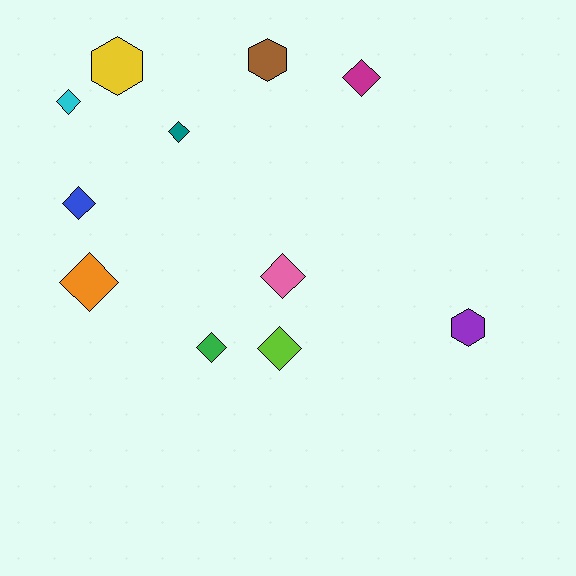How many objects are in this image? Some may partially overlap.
There are 11 objects.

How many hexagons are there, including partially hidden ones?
There are 3 hexagons.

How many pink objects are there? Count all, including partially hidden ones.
There is 1 pink object.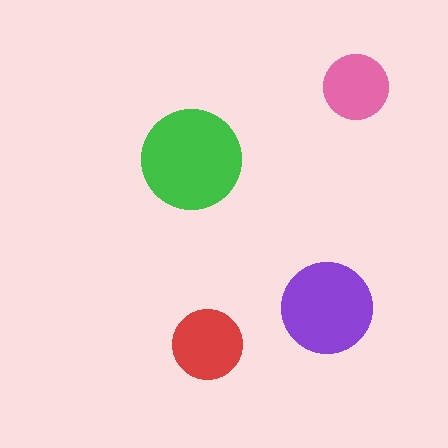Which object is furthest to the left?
The green circle is leftmost.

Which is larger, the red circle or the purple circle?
The purple one.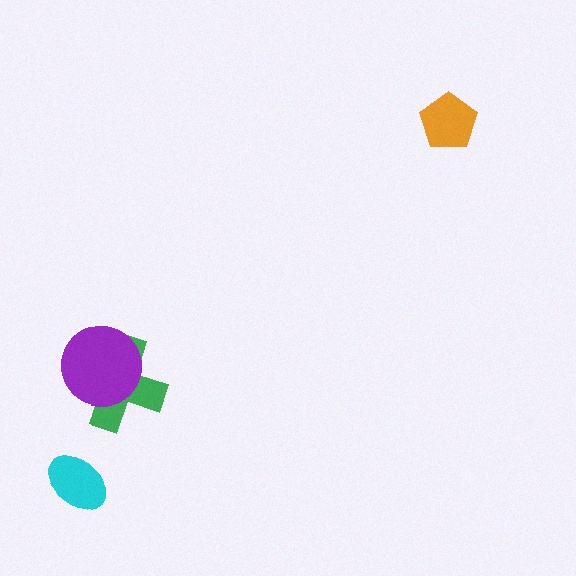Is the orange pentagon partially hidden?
No, no other shape covers it.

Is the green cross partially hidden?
Yes, it is partially covered by another shape.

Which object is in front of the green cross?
The purple circle is in front of the green cross.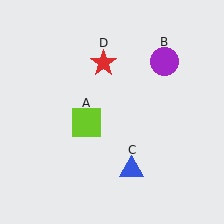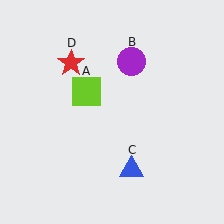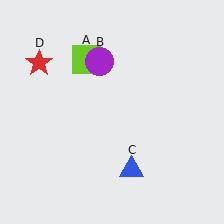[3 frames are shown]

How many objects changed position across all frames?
3 objects changed position: lime square (object A), purple circle (object B), red star (object D).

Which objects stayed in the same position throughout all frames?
Blue triangle (object C) remained stationary.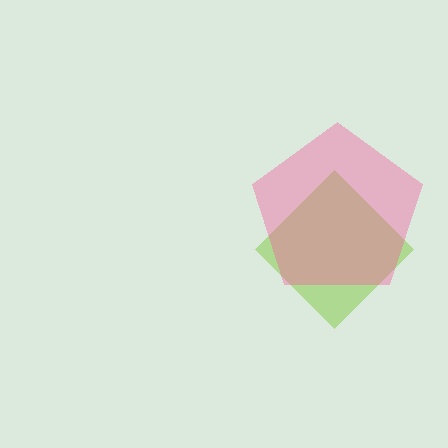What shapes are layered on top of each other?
The layered shapes are: a lime diamond, a pink pentagon.